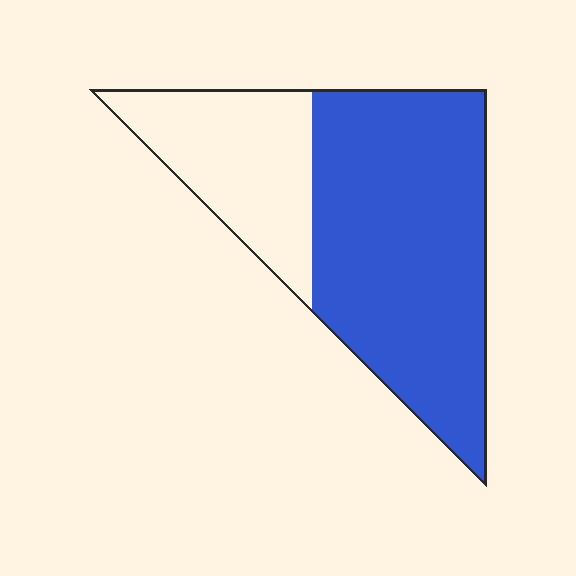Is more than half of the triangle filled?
Yes.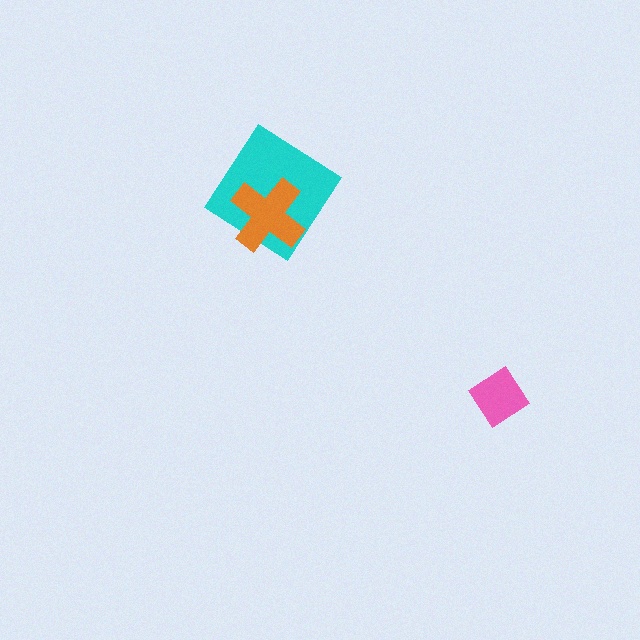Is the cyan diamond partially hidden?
Yes, it is partially covered by another shape.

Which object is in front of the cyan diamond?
The orange cross is in front of the cyan diamond.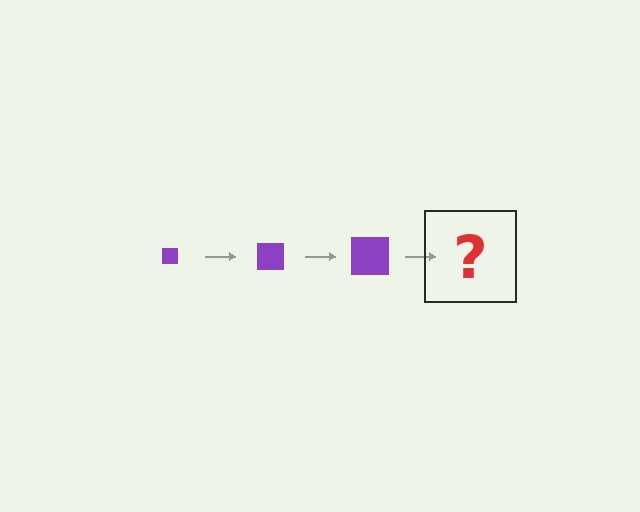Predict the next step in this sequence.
The next step is a purple square, larger than the previous one.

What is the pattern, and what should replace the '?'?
The pattern is that the square gets progressively larger each step. The '?' should be a purple square, larger than the previous one.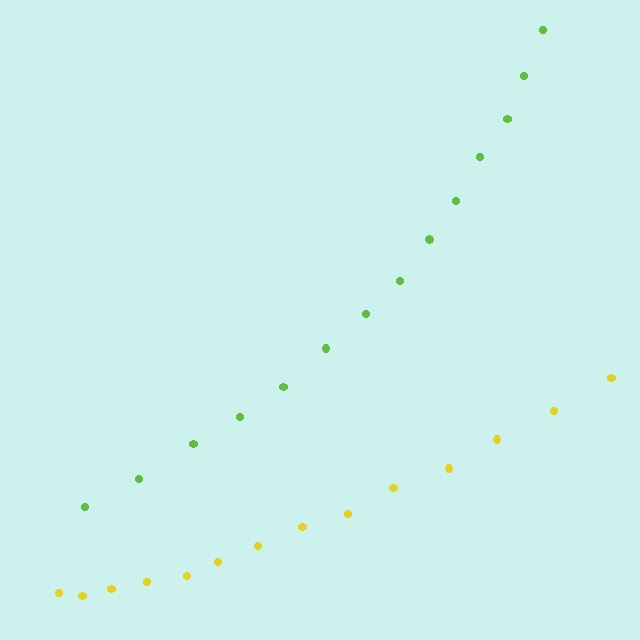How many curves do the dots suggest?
There are 2 distinct paths.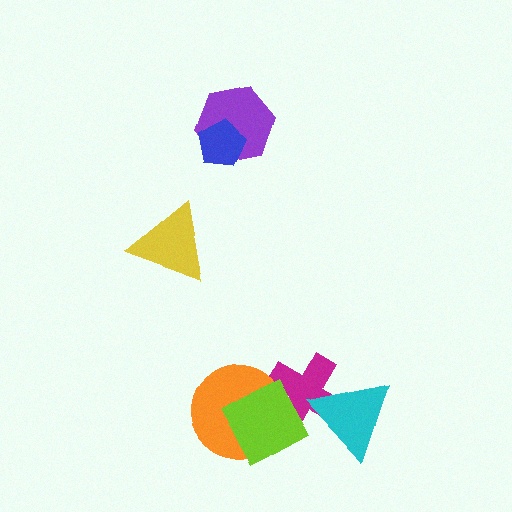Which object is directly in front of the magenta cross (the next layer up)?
The orange circle is directly in front of the magenta cross.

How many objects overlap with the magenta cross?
3 objects overlap with the magenta cross.